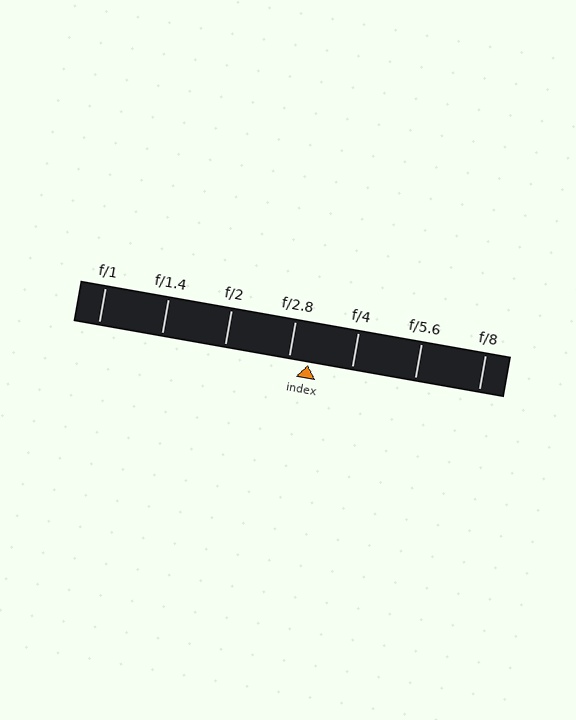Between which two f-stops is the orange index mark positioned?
The index mark is between f/2.8 and f/4.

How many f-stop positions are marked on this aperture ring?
There are 7 f-stop positions marked.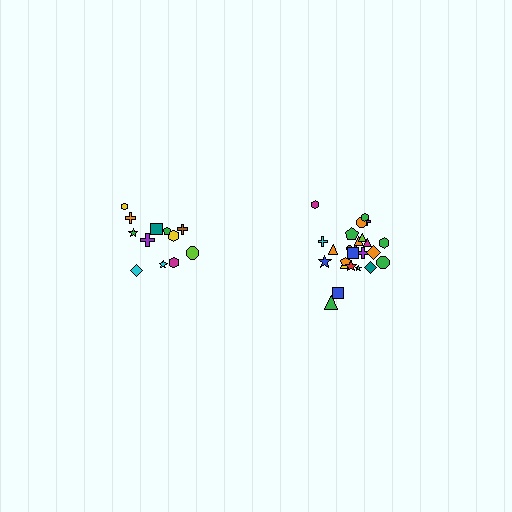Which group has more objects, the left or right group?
The right group.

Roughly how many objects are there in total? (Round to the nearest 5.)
Roughly 35 objects in total.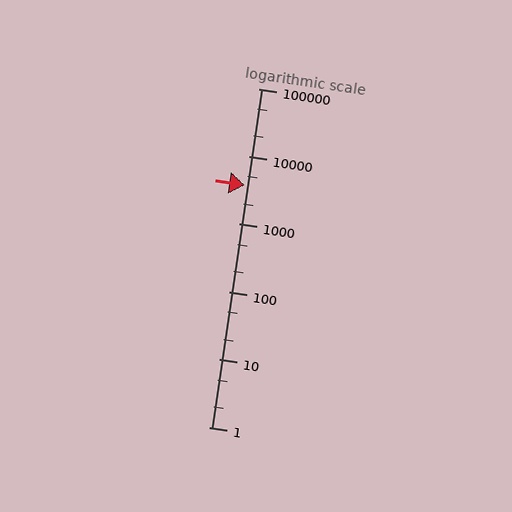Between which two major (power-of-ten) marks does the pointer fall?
The pointer is between 1000 and 10000.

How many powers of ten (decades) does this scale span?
The scale spans 5 decades, from 1 to 100000.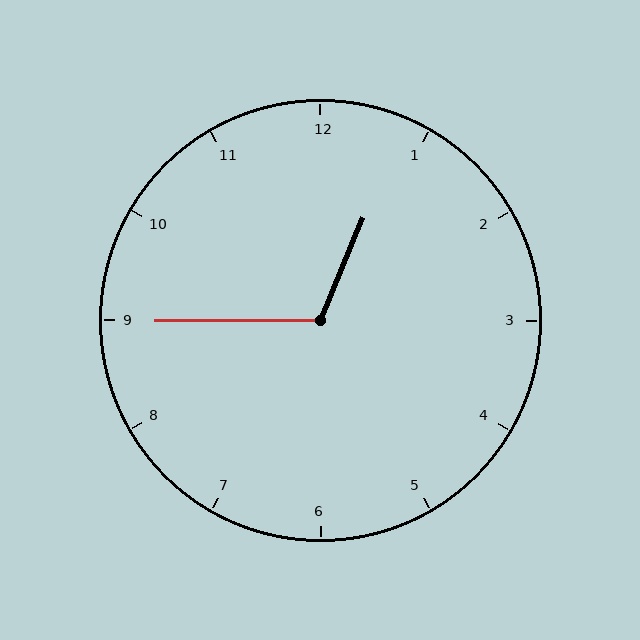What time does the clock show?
12:45.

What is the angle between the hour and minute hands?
Approximately 112 degrees.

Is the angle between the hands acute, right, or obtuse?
It is obtuse.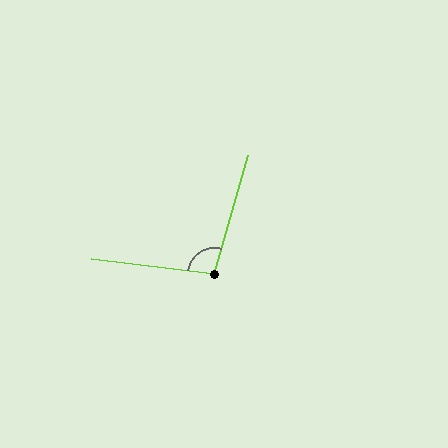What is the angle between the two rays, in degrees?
Approximately 99 degrees.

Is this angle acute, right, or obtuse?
It is obtuse.